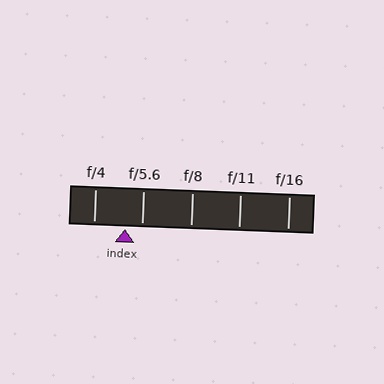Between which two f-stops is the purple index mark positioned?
The index mark is between f/4 and f/5.6.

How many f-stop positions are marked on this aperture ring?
There are 5 f-stop positions marked.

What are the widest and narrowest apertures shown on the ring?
The widest aperture shown is f/4 and the narrowest is f/16.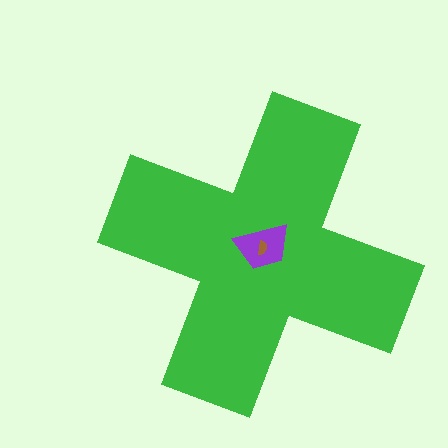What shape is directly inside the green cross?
The purple trapezoid.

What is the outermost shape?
The green cross.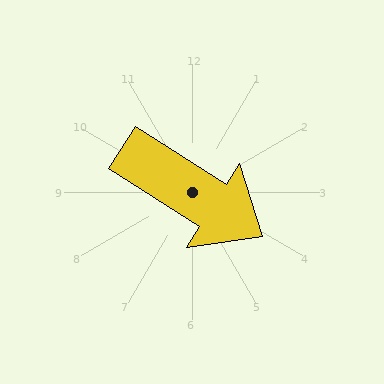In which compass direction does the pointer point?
Southeast.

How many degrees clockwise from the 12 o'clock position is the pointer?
Approximately 123 degrees.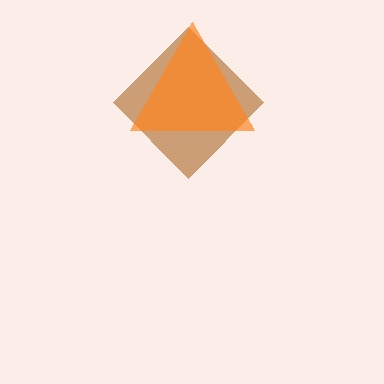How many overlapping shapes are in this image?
There are 2 overlapping shapes in the image.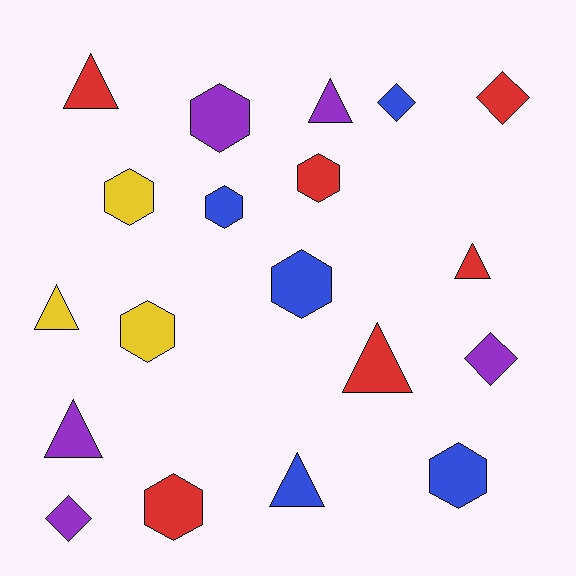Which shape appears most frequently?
Hexagon, with 8 objects.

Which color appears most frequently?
Red, with 6 objects.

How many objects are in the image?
There are 19 objects.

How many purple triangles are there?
There are 2 purple triangles.